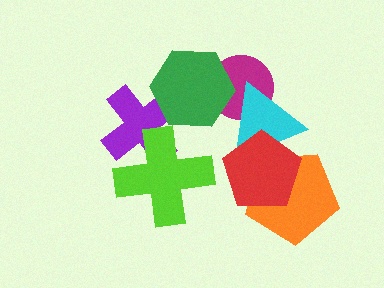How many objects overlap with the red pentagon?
2 objects overlap with the red pentagon.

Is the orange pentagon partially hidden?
Yes, it is partially covered by another shape.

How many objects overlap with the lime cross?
1 object overlaps with the lime cross.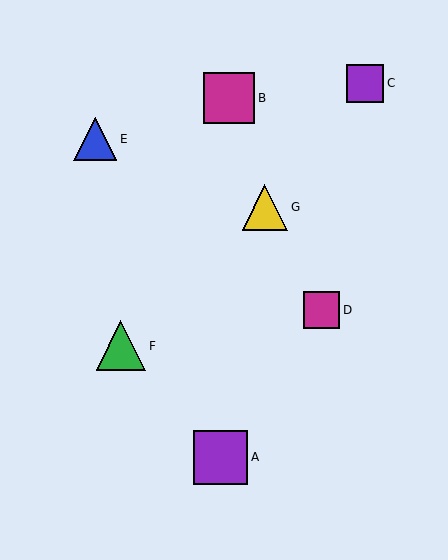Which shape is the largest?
The purple square (labeled A) is the largest.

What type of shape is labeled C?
Shape C is a purple square.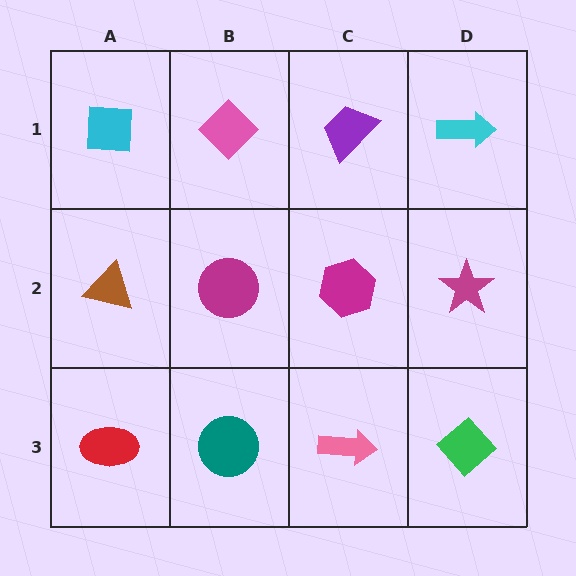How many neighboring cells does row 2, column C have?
4.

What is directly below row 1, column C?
A magenta hexagon.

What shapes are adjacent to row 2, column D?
A cyan arrow (row 1, column D), a green diamond (row 3, column D), a magenta hexagon (row 2, column C).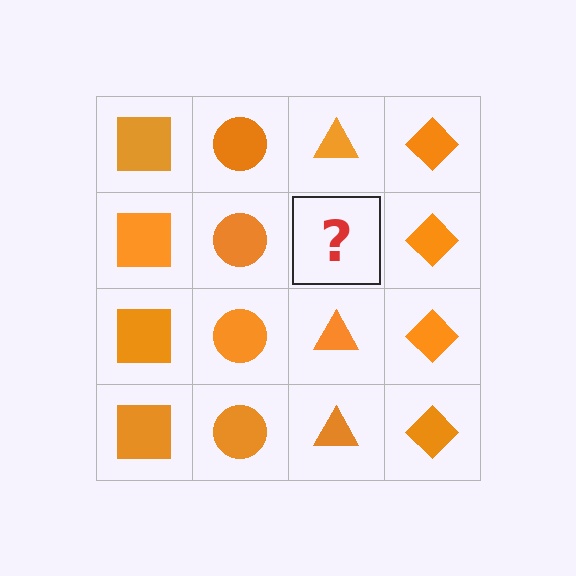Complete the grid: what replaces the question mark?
The question mark should be replaced with an orange triangle.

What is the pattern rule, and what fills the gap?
The rule is that each column has a consistent shape. The gap should be filled with an orange triangle.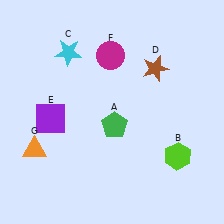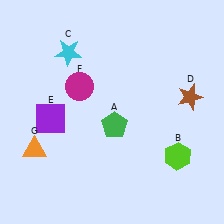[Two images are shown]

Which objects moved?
The objects that moved are: the brown star (D), the magenta circle (F).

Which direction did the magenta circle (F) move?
The magenta circle (F) moved down.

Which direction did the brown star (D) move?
The brown star (D) moved right.